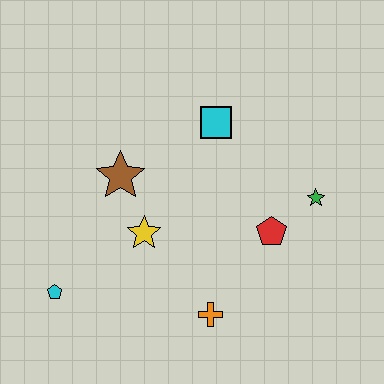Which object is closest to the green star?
The red pentagon is closest to the green star.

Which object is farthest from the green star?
The cyan pentagon is farthest from the green star.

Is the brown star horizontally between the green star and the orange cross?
No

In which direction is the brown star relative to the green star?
The brown star is to the left of the green star.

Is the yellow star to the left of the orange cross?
Yes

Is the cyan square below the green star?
No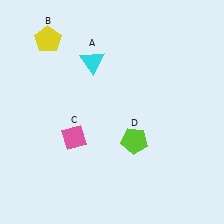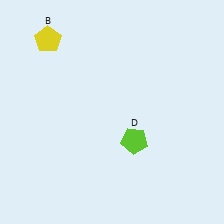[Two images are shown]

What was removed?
The pink diamond (C), the cyan triangle (A) were removed in Image 2.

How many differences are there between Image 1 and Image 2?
There are 2 differences between the two images.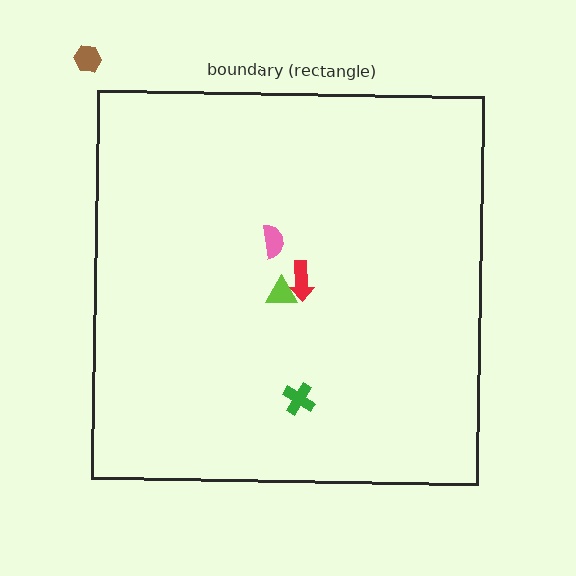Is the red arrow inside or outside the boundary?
Inside.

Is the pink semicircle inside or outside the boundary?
Inside.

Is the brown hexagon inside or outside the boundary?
Outside.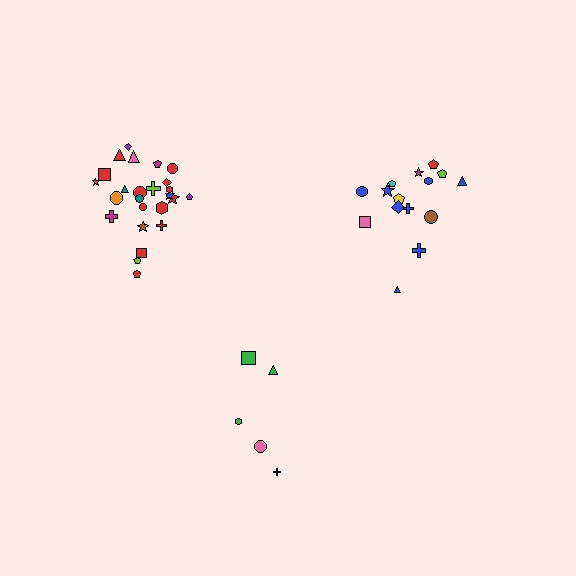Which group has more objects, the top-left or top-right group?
The top-left group.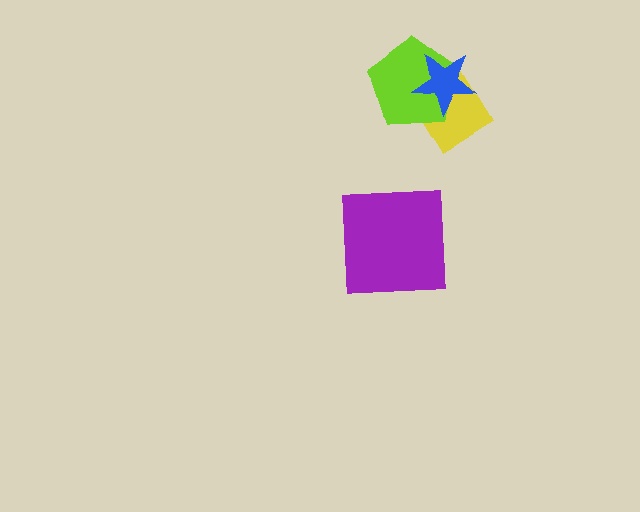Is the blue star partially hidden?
No, no other shape covers it.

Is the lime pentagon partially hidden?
Yes, it is partially covered by another shape.